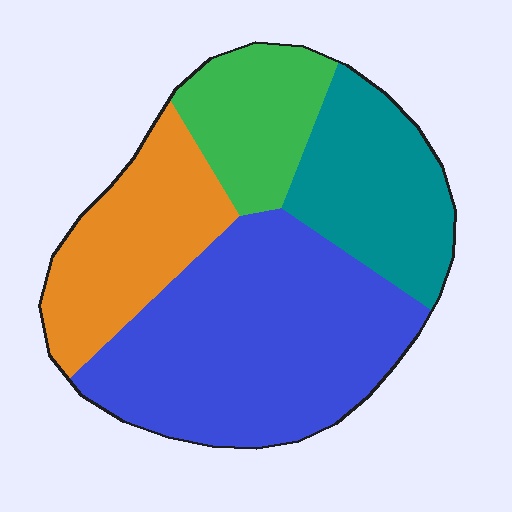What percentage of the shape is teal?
Teal covers 20% of the shape.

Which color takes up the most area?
Blue, at roughly 45%.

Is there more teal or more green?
Teal.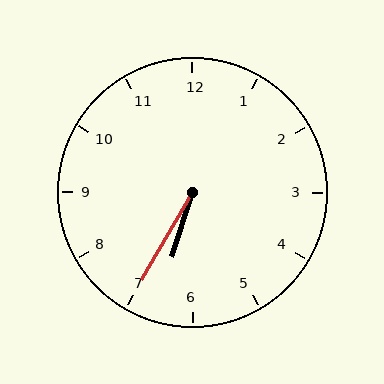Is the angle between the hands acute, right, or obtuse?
It is acute.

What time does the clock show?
6:35.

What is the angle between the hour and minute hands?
Approximately 12 degrees.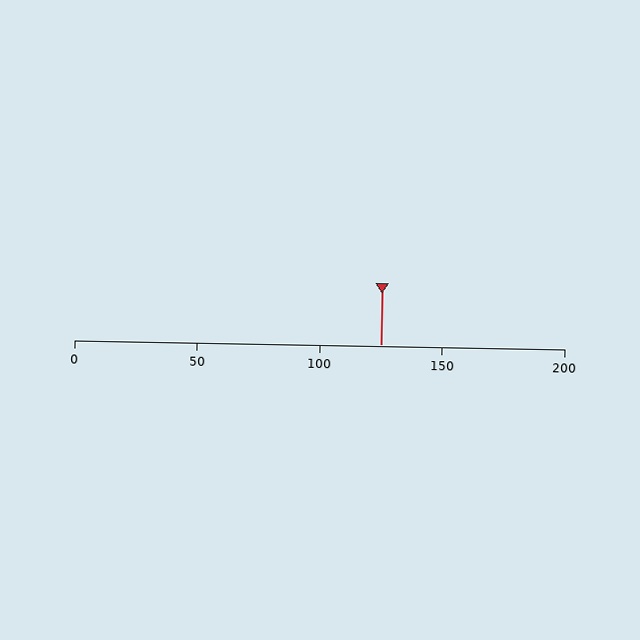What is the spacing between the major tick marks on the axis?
The major ticks are spaced 50 apart.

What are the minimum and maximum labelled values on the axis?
The axis runs from 0 to 200.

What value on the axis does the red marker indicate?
The marker indicates approximately 125.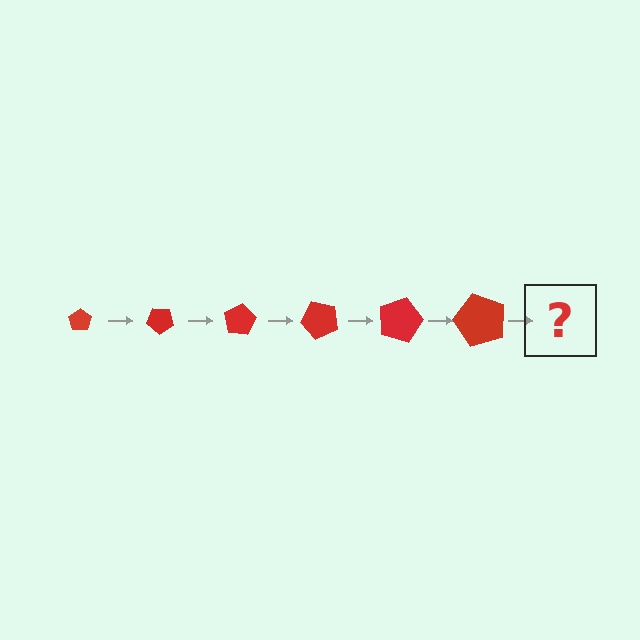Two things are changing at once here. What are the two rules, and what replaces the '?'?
The two rules are that the pentagon grows larger each step and it rotates 40 degrees each step. The '?' should be a pentagon, larger than the previous one and rotated 240 degrees from the start.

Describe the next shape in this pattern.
It should be a pentagon, larger than the previous one and rotated 240 degrees from the start.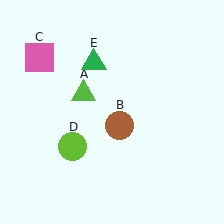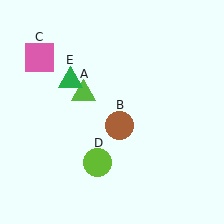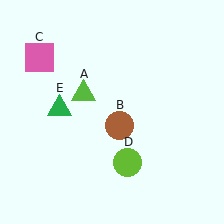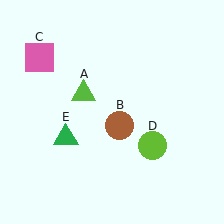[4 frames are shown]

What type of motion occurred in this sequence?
The lime circle (object D), green triangle (object E) rotated counterclockwise around the center of the scene.